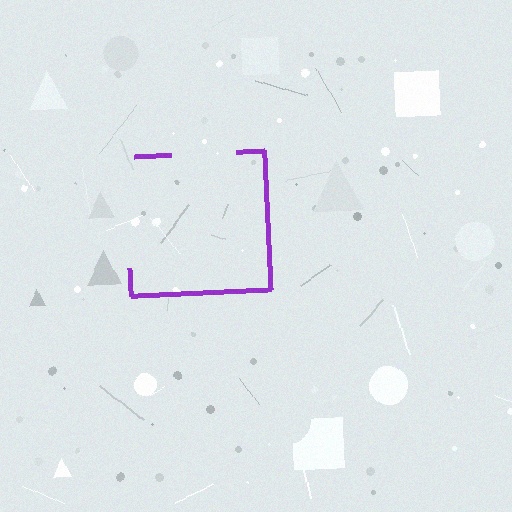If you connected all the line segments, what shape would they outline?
They would outline a square.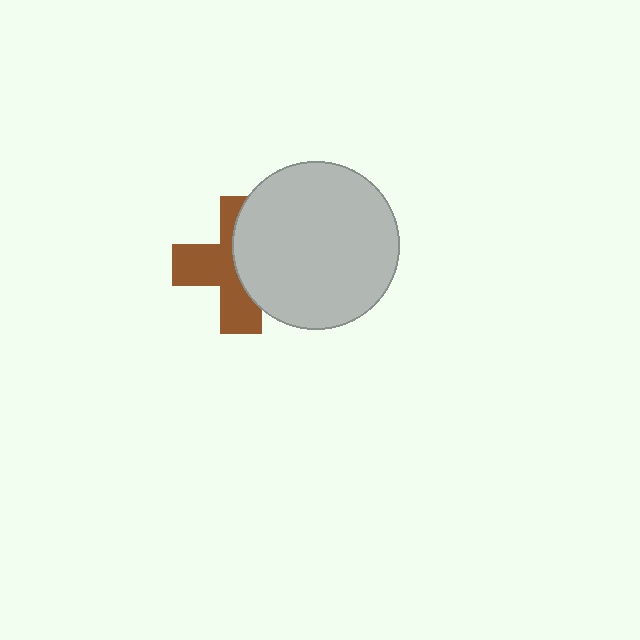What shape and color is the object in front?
The object in front is a light gray circle.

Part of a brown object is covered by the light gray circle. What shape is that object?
It is a cross.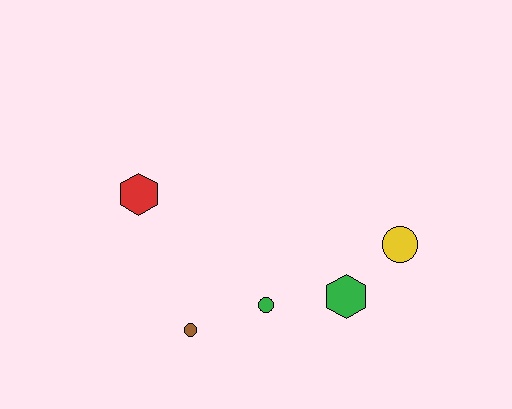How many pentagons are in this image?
There are no pentagons.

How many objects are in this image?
There are 5 objects.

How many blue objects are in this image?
There are no blue objects.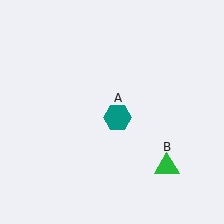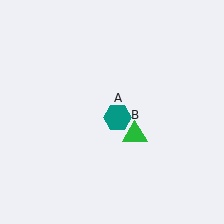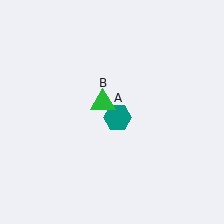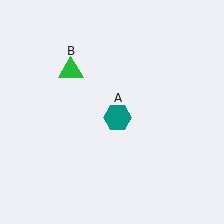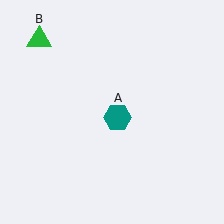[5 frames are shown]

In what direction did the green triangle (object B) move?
The green triangle (object B) moved up and to the left.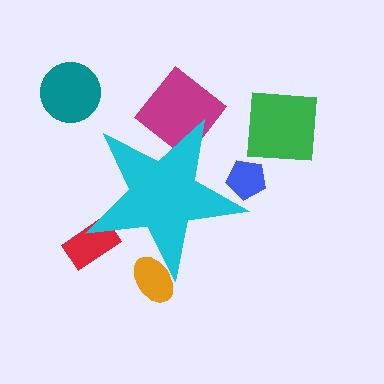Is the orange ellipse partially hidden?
Yes, the orange ellipse is partially hidden behind the cyan star.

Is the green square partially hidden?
No, the green square is fully visible.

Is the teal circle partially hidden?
No, the teal circle is fully visible.